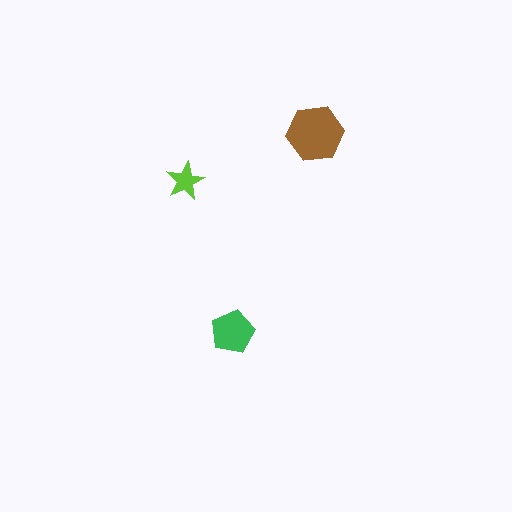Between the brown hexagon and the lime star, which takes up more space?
The brown hexagon.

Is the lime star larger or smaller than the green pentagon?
Smaller.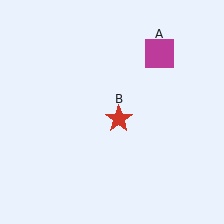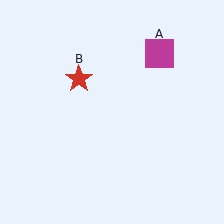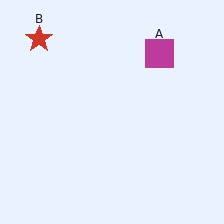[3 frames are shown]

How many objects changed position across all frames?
1 object changed position: red star (object B).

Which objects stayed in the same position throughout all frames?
Magenta square (object A) remained stationary.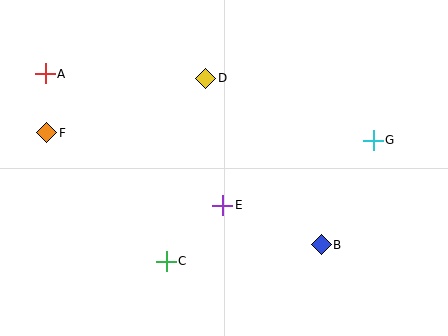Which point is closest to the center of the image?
Point E at (223, 205) is closest to the center.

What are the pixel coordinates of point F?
Point F is at (47, 133).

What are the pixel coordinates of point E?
Point E is at (223, 205).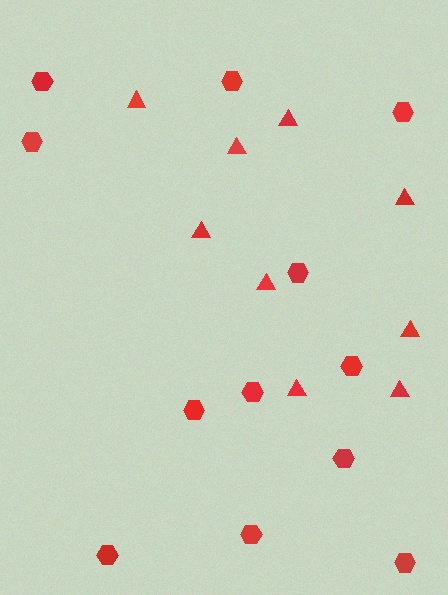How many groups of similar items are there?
There are 2 groups: one group of triangles (9) and one group of hexagons (12).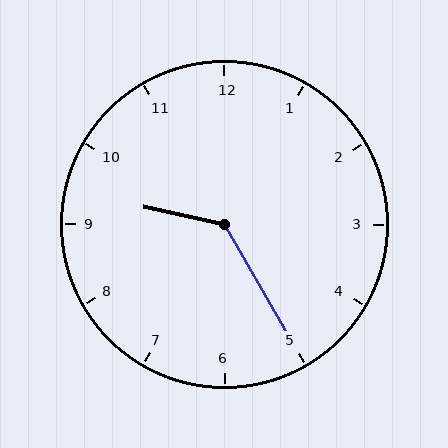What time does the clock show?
9:25.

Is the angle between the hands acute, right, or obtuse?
It is obtuse.